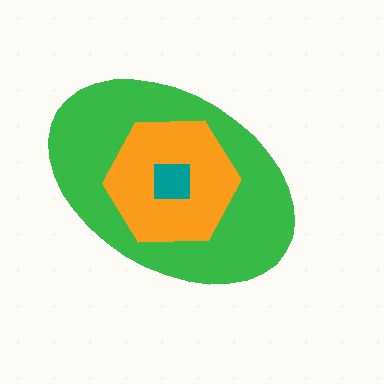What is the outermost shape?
The green ellipse.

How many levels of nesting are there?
3.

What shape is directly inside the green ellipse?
The orange hexagon.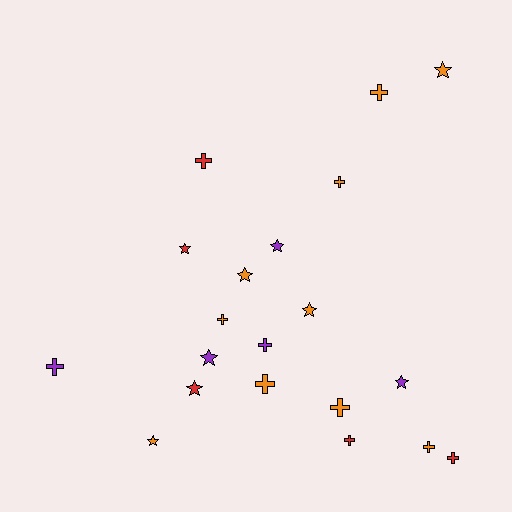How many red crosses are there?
There are 3 red crosses.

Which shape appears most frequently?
Cross, with 11 objects.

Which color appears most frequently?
Orange, with 10 objects.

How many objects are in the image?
There are 20 objects.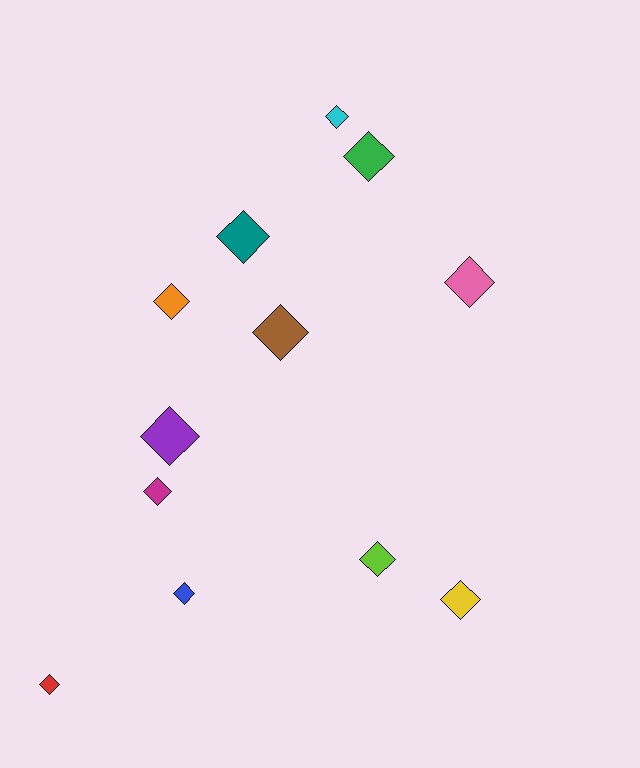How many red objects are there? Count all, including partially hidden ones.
There is 1 red object.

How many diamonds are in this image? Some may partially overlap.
There are 12 diamonds.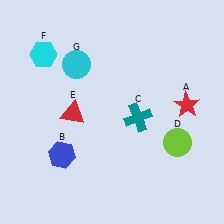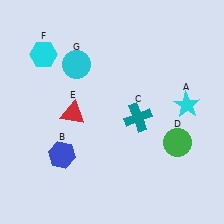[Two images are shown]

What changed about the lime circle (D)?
In Image 1, D is lime. In Image 2, it changed to green.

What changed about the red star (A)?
In Image 1, A is red. In Image 2, it changed to cyan.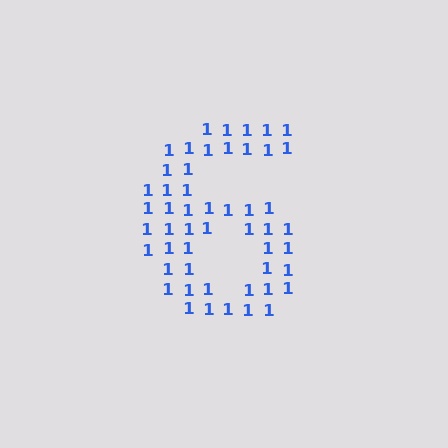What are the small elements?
The small elements are digit 1's.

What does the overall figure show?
The overall figure shows the digit 6.